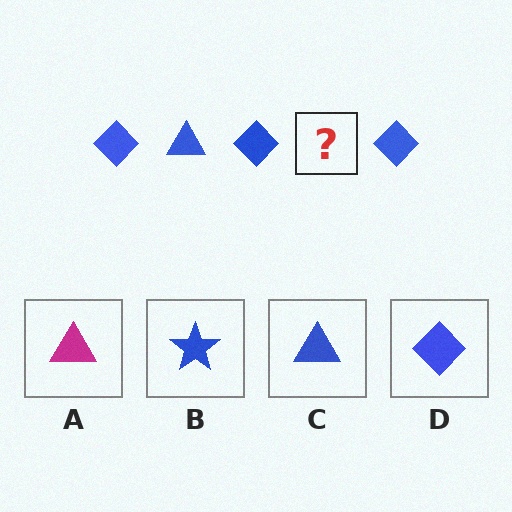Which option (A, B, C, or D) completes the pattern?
C.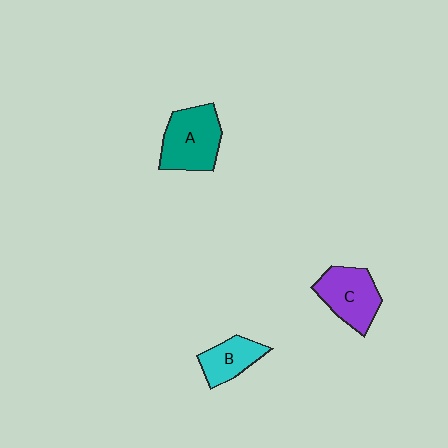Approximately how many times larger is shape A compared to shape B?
Approximately 1.6 times.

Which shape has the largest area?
Shape A (teal).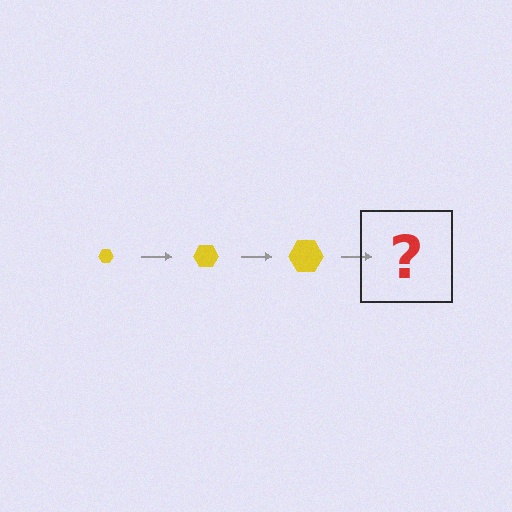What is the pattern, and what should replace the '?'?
The pattern is that the hexagon gets progressively larger each step. The '?' should be a yellow hexagon, larger than the previous one.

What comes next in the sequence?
The next element should be a yellow hexagon, larger than the previous one.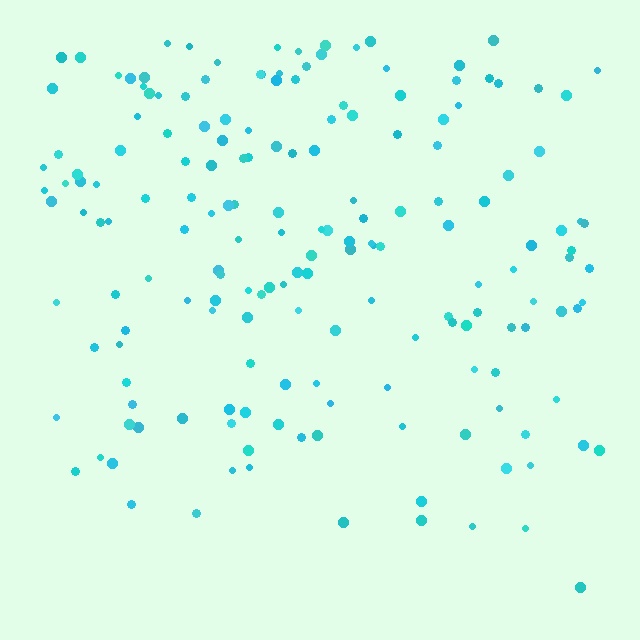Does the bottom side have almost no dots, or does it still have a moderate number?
Still a moderate number, just noticeably fewer than the top.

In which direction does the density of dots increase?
From bottom to top, with the top side densest.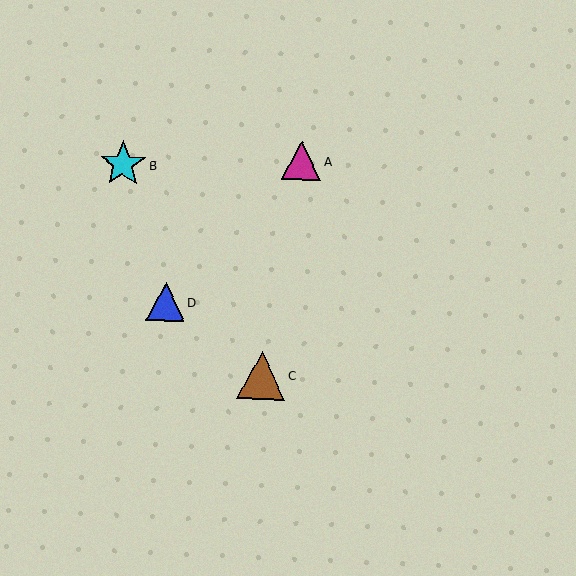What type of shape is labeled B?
Shape B is a cyan star.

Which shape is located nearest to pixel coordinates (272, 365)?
The brown triangle (labeled C) at (261, 375) is nearest to that location.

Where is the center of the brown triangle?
The center of the brown triangle is at (261, 375).